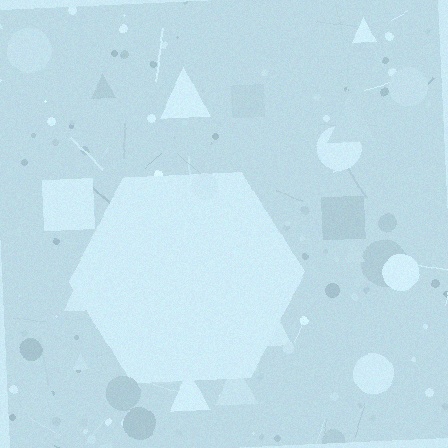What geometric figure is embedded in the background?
A hexagon is embedded in the background.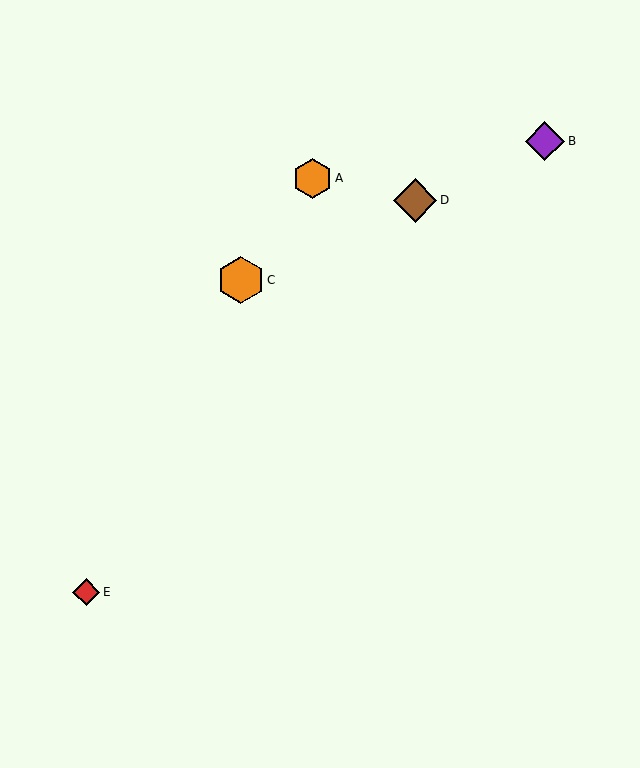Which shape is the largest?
The orange hexagon (labeled C) is the largest.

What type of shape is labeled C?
Shape C is an orange hexagon.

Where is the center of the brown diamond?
The center of the brown diamond is at (415, 200).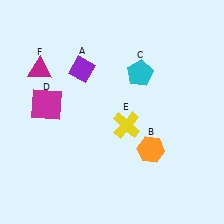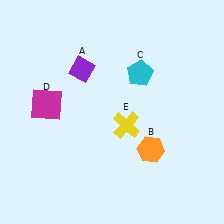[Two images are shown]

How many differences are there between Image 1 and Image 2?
There is 1 difference between the two images.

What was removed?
The magenta triangle (F) was removed in Image 2.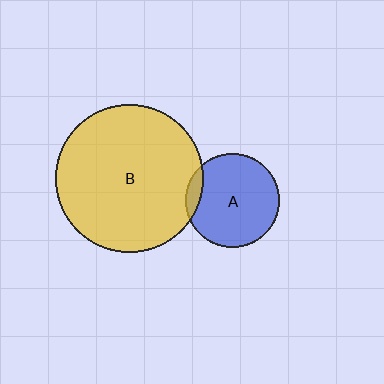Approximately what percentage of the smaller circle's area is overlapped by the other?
Approximately 10%.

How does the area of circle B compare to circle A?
Approximately 2.5 times.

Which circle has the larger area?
Circle B (yellow).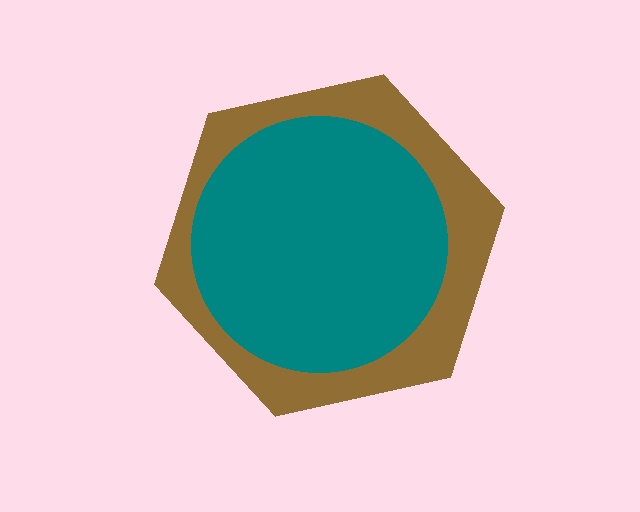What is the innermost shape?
The teal circle.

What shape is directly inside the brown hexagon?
The teal circle.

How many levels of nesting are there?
2.